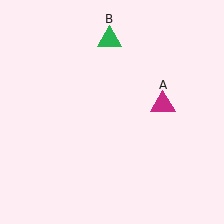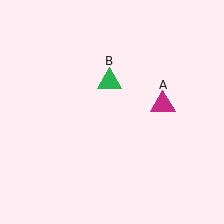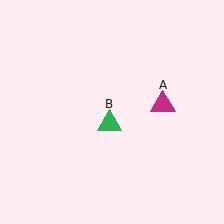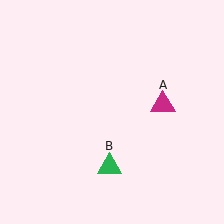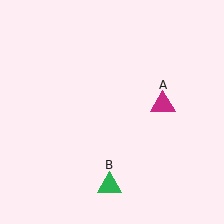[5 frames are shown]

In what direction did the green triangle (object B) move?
The green triangle (object B) moved down.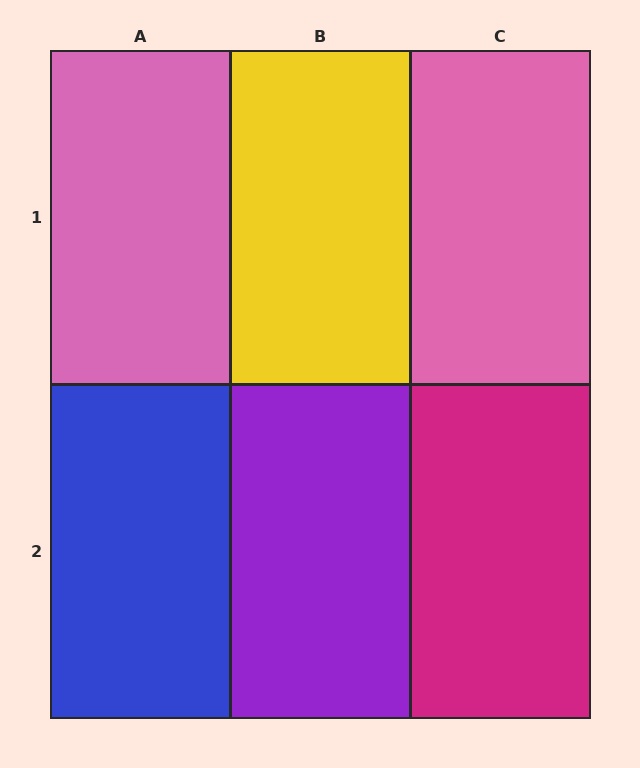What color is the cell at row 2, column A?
Blue.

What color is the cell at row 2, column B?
Purple.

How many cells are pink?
2 cells are pink.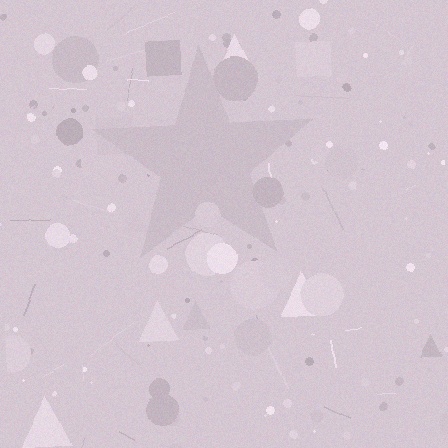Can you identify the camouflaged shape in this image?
The camouflaged shape is a star.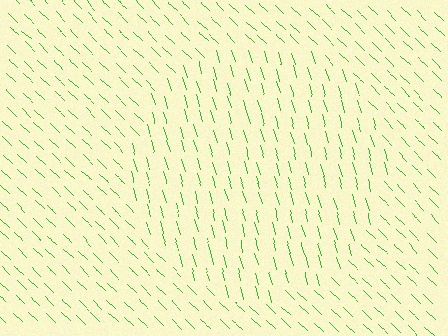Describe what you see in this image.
The image is filled with small green line segments. A circle region in the image has lines oriented differently from the surrounding lines, creating a visible texture boundary.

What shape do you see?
I see a circle.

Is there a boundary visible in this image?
Yes, there is a texture boundary formed by a change in line orientation.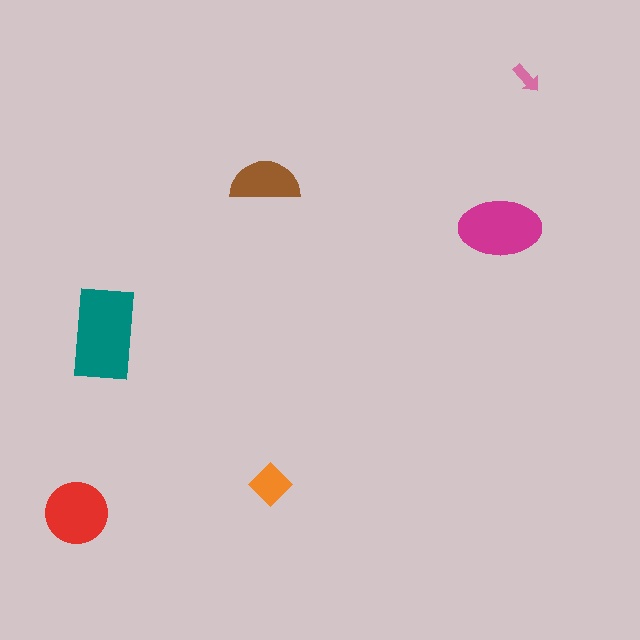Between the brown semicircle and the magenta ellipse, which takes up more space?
The magenta ellipse.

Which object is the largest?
The teal rectangle.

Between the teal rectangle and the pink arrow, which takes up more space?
The teal rectangle.